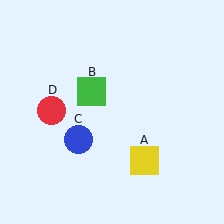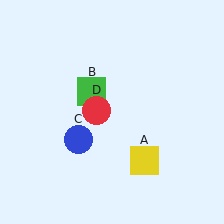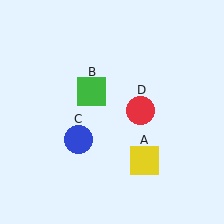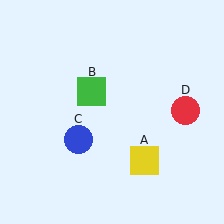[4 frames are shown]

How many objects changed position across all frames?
1 object changed position: red circle (object D).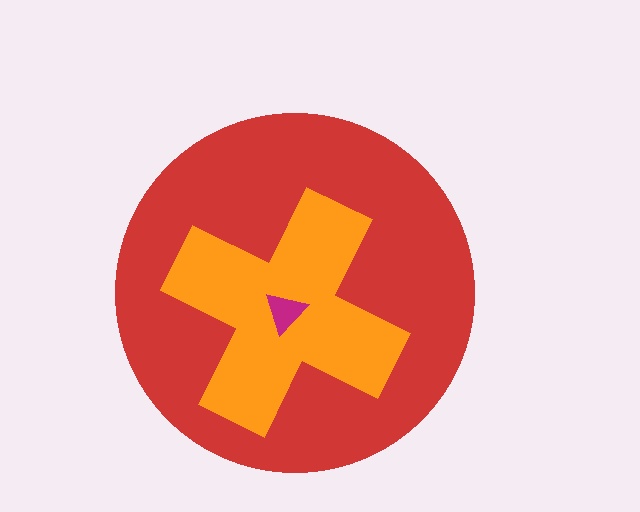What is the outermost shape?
The red circle.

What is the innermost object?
The magenta triangle.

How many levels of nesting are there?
3.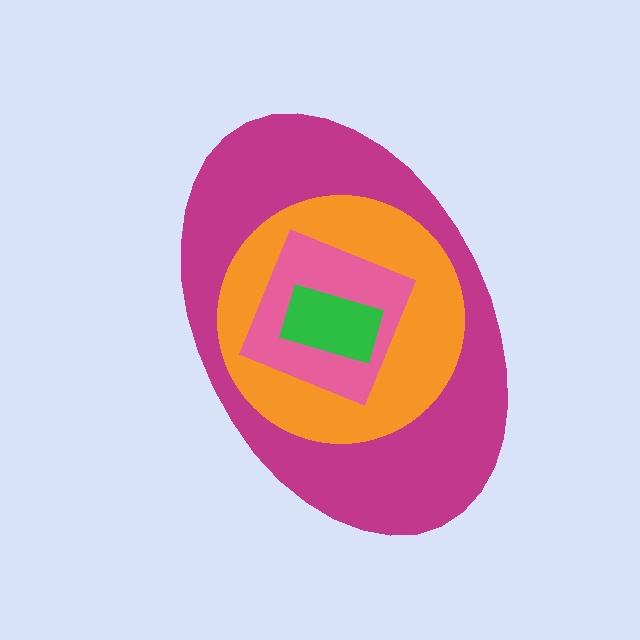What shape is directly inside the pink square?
The green rectangle.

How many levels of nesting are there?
4.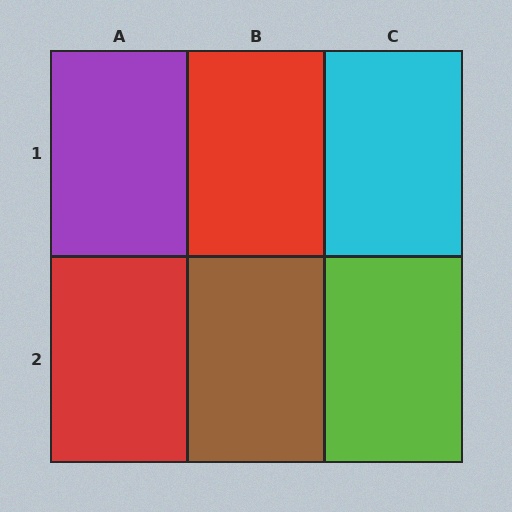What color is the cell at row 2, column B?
Brown.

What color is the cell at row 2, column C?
Lime.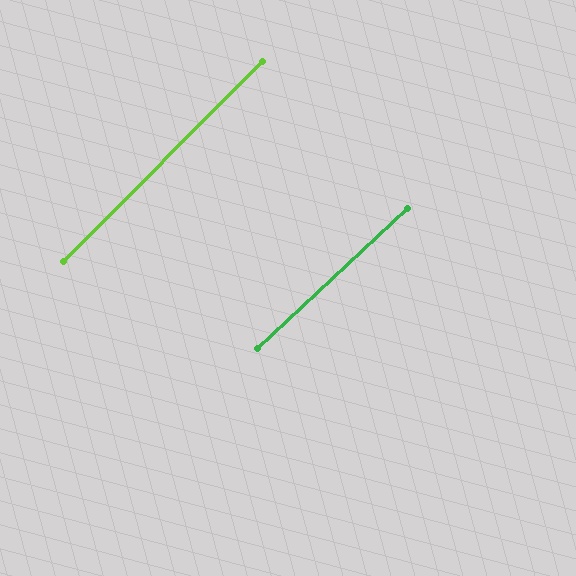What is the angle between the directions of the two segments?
Approximately 2 degrees.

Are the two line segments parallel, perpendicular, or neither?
Parallel — their directions differ by only 2.0°.